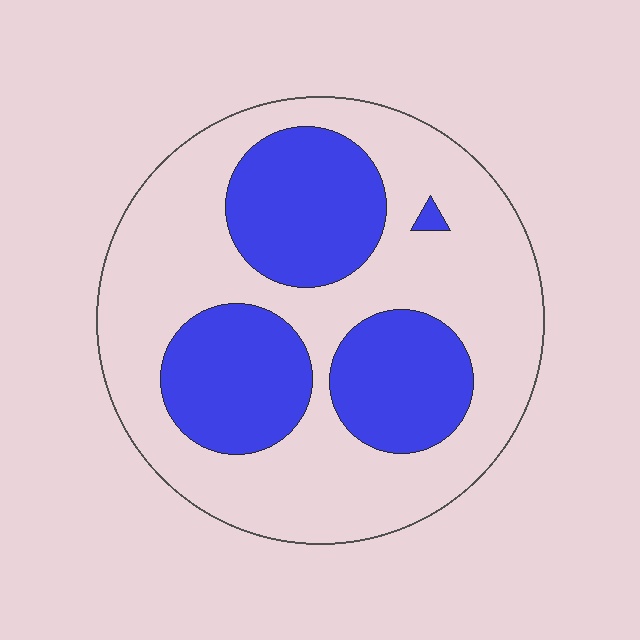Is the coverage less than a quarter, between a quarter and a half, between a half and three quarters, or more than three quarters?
Between a quarter and a half.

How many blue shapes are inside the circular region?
4.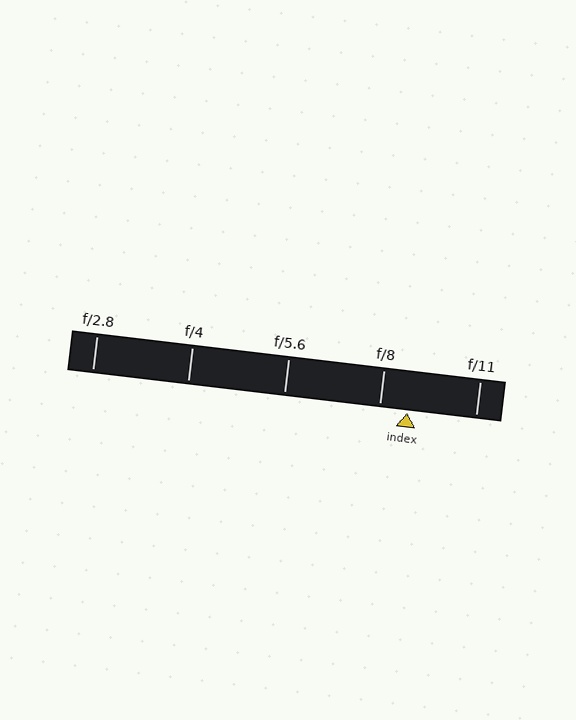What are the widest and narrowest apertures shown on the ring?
The widest aperture shown is f/2.8 and the narrowest is f/11.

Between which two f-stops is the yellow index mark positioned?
The index mark is between f/8 and f/11.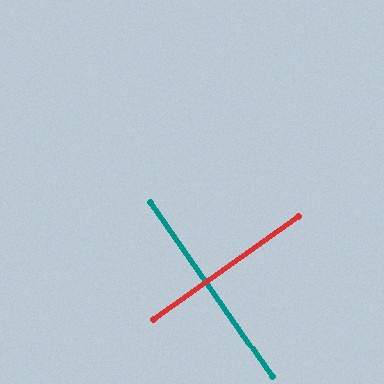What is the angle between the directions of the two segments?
Approximately 89 degrees.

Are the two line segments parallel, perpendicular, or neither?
Perpendicular — they meet at approximately 89°.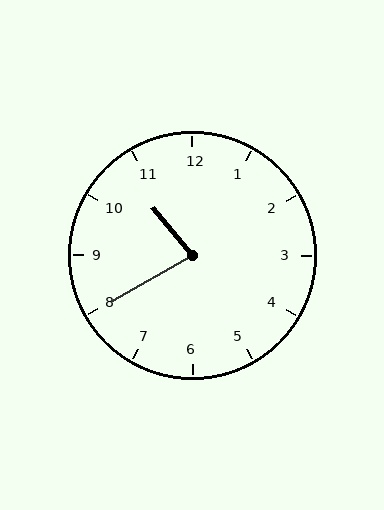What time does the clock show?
10:40.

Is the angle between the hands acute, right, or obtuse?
It is acute.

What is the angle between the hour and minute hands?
Approximately 80 degrees.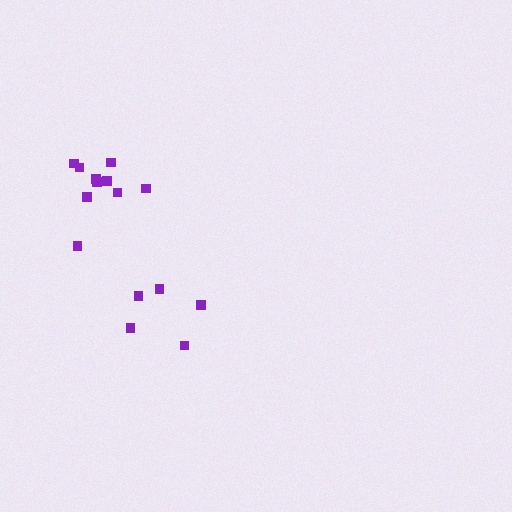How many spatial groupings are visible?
There are 2 spatial groupings.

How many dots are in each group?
Group 1: 5 dots, Group 2: 10 dots (15 total).